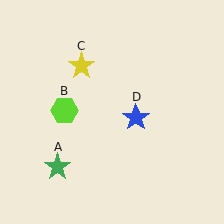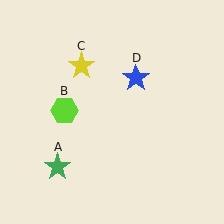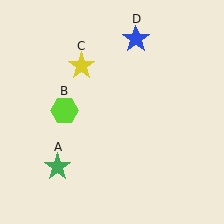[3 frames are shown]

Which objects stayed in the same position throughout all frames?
Green star (object A) and lime hexagon (object B) and yellow star (object C) remained stationary.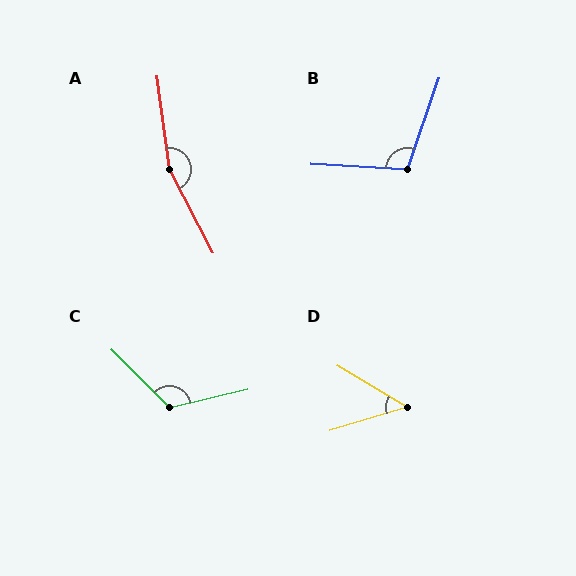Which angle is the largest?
A, at approximately 160 degrees.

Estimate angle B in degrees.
Approximately 106 degrees.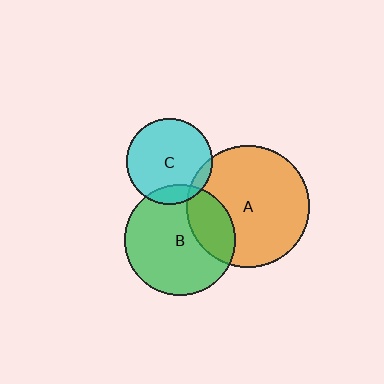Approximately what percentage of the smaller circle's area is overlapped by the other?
Approximately 25%.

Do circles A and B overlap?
Yes.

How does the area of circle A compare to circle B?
Approximately 1.2 times.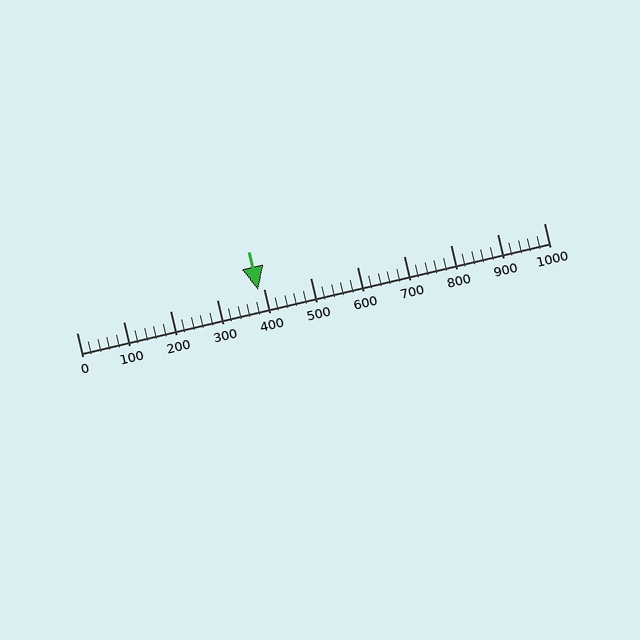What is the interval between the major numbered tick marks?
The major tick marks are spaced 100 units apart.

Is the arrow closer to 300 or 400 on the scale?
The arrow is closer to 400.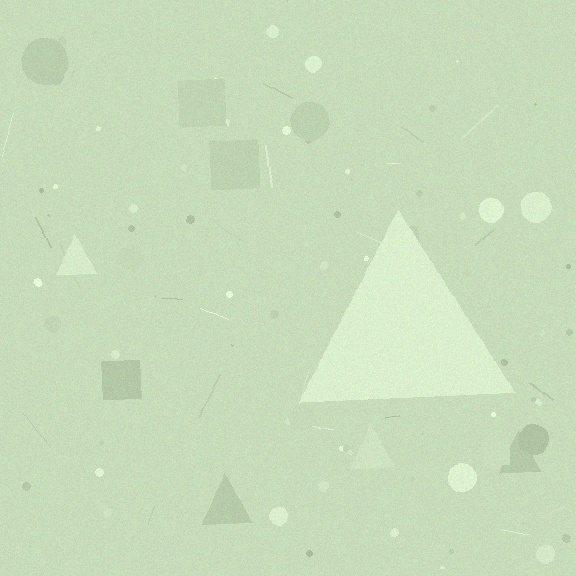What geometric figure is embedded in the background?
A triangle is embedded in the background.